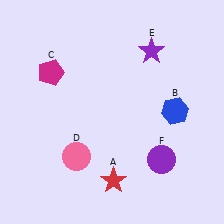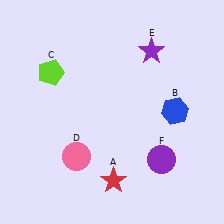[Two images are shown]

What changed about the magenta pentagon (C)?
In Image 1, C is magenta. In Image 2, it changed to lime.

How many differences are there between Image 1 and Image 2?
There is 1 difference between the two images.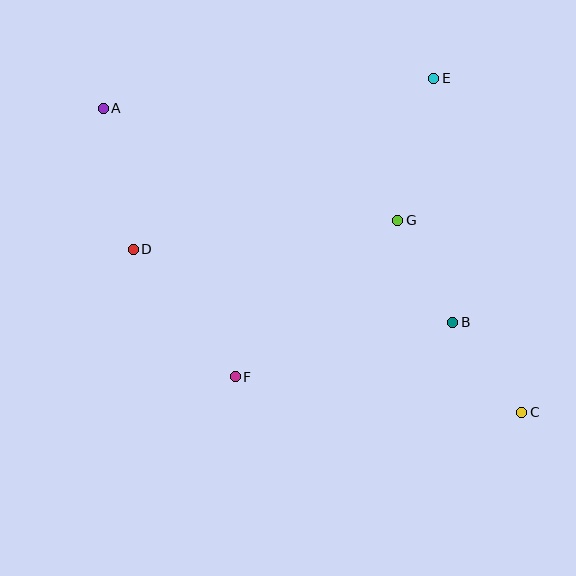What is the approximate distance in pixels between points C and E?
The distance between C and E is approximately 346 pixels.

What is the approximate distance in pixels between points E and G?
The distance between E and G is approximately 147 pixels.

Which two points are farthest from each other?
Points A and C are farthest from each other.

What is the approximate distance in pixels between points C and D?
The distance between C and D is approximately 422 pixels.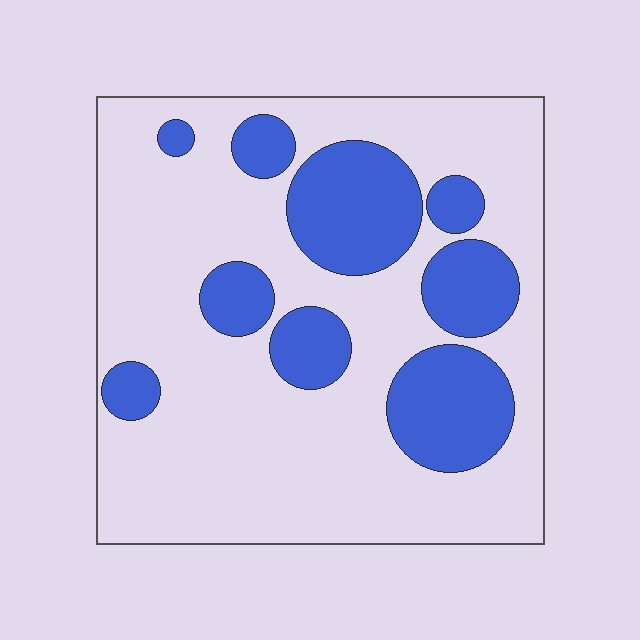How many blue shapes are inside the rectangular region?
9.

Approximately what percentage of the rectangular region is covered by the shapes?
Approximately 25%.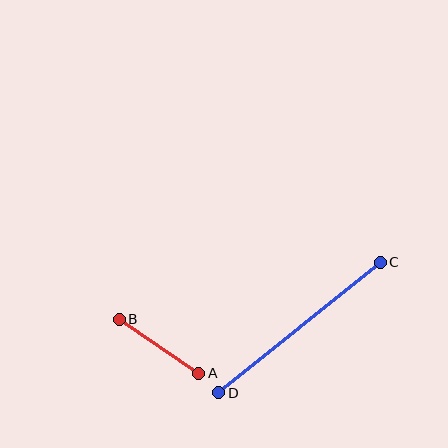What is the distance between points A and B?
The distance is approximately 96 pixels.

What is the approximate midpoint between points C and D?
The midpoint is at approximately (299, 327) pixels.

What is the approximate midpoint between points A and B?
The midpoint is at approximately (159, 346) pixels.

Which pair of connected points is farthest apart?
Points C and D are farthest apart.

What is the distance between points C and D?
The distance is approximately 208 pixels.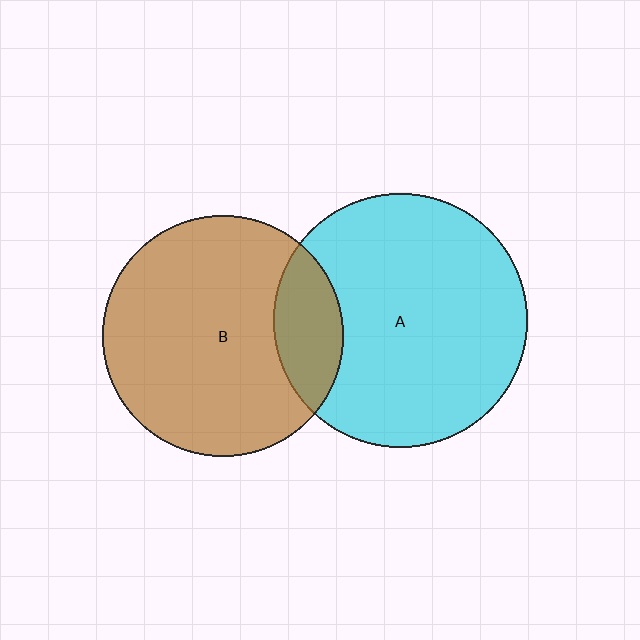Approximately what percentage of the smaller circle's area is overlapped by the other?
Approximately 20%.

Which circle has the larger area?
Circle A (cyan).